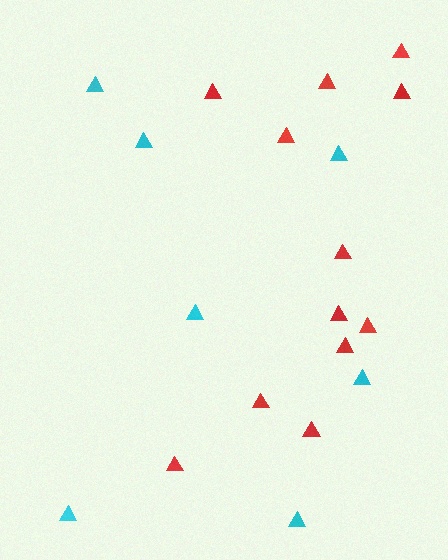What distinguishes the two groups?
There are 2 groups: one group of cyan triangles (7) and one group of red triangles (12).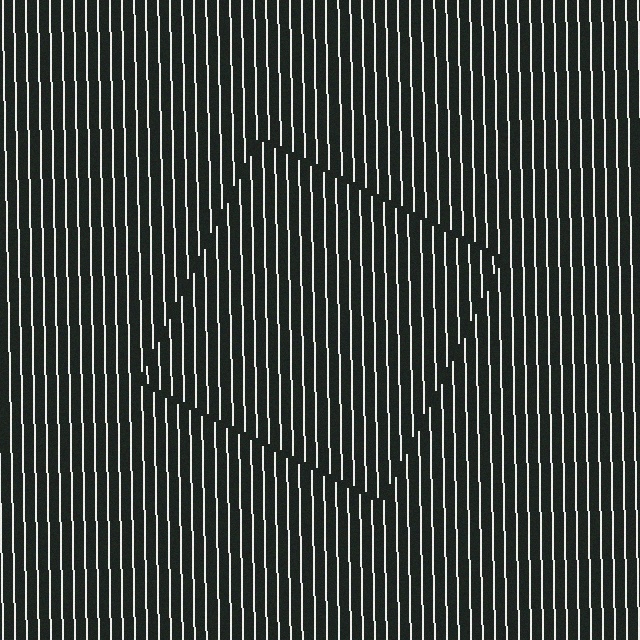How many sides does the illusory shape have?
4 sides — the line-ends trace a square.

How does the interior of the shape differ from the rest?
The interior of the shape contains the same grating, shifted by half a period — the contour is defined by the phase discontinuity where line-ends from the inner and outer gratings abut.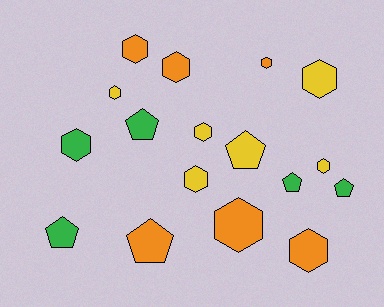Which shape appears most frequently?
Hexagon, with 11 objects.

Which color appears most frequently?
Yellow, with 6 objects.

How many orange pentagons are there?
There is 1 orange pentagon.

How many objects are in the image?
There are 17 objects.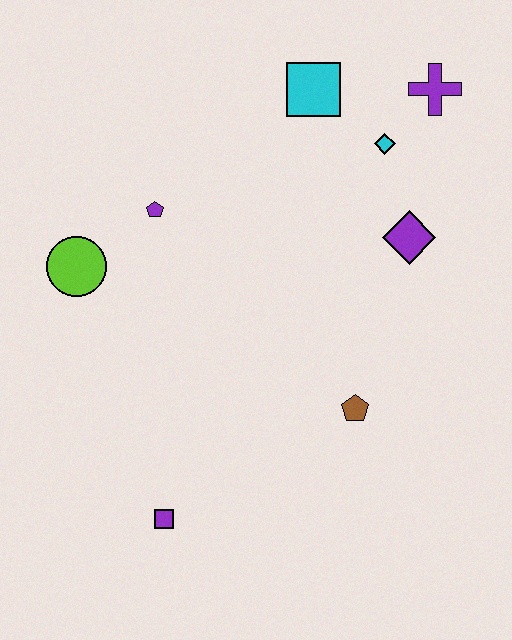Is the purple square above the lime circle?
No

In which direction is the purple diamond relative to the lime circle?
The purple diamond is to the right of the lime circle.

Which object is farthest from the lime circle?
The purple cross is farthest from the lime circle.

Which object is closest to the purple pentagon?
The lime circle is closest to the purple pentagon.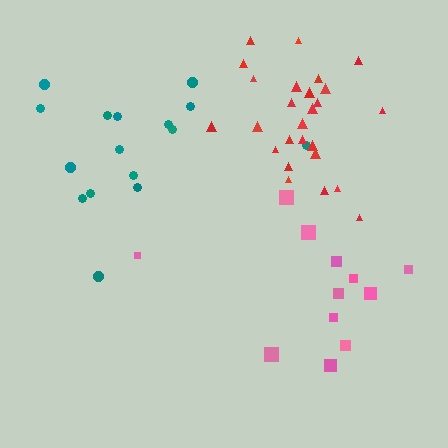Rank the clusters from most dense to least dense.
red, teal, pink.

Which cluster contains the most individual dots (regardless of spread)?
Red (26).